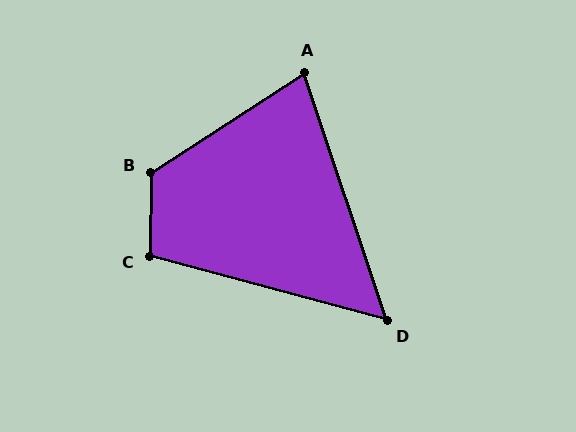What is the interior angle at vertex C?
Approximately 105 degrees (obtuse).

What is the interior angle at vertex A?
Approximately 75 degrees (acute).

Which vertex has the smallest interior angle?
D, at approximately 56 degrees.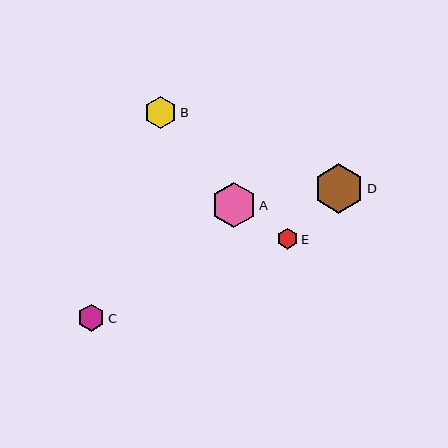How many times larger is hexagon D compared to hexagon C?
Hexagon D is approximately 1.8 times the size of hexagon C.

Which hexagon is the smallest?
Hexagon E is the smallest with a size of approximately 21 pixels.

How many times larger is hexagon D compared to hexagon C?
Hexagon D is approximately 1.8 times the size of hexagon C.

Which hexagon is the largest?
Hexagon D is the largest with a size of approximately 50 pixels.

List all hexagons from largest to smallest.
From largest to smallest: D, A, B, C, E.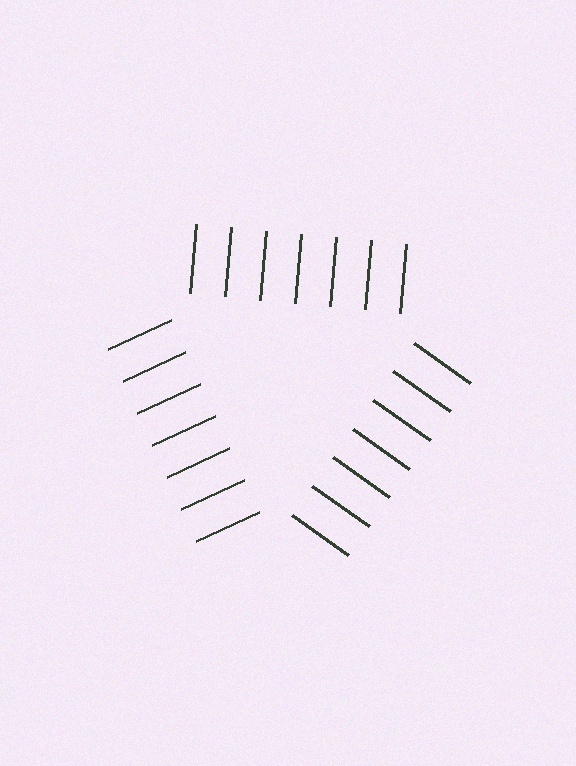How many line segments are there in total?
21 — 7 along each of the 3 edges.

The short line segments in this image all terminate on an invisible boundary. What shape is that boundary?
An illusory triangle — the line segments terminate on its edges but no continuous stroke is drawn.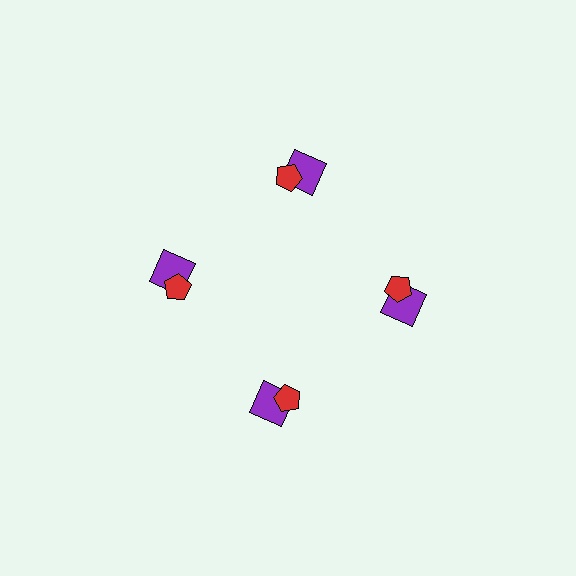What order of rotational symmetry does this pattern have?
This pattern has 4-fold rotational symmetry.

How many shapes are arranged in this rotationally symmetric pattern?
There are 8 shapes, arranged in 4 groups of 2.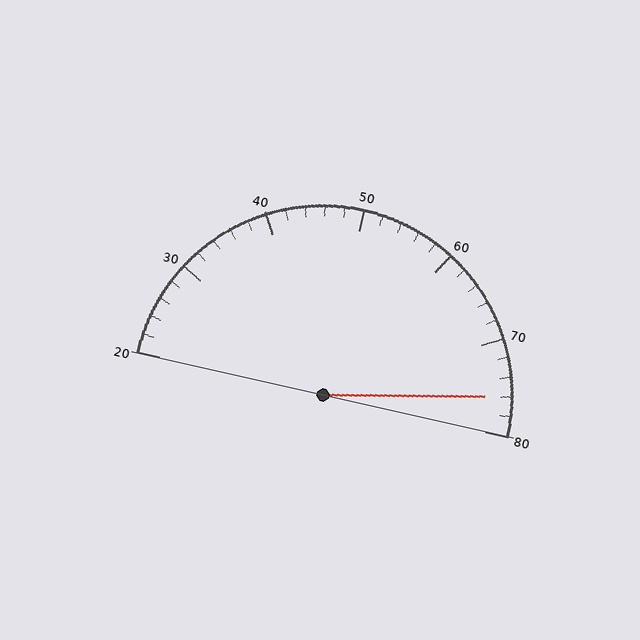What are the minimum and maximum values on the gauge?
The gauge ranges from 20 to 80.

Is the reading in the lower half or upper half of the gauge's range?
The reading is in the upper half of the range (20 to 80).